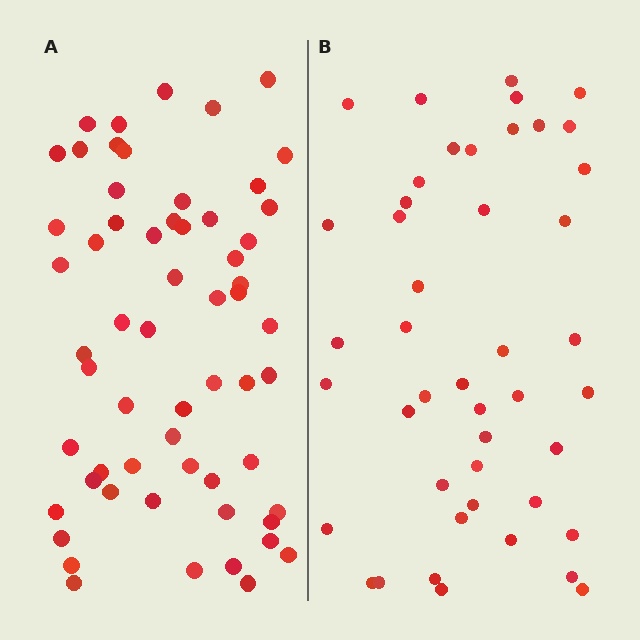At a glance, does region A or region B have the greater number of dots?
Region A (the left region) has more dots.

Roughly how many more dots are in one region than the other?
Region A has approximately 15 more dots than region B.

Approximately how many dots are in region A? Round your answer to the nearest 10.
About 60 dots.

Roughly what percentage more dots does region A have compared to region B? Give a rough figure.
About 35% more.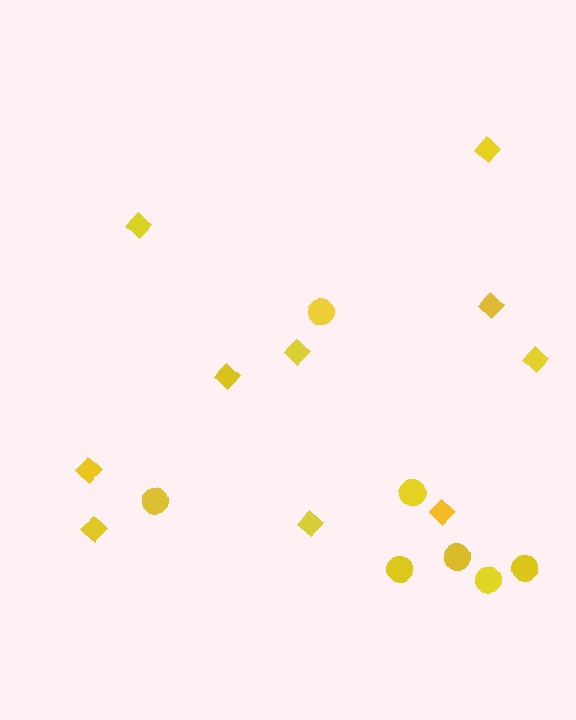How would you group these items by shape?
There are 2 groups: one group of circles (7) and one group of diamonds (10).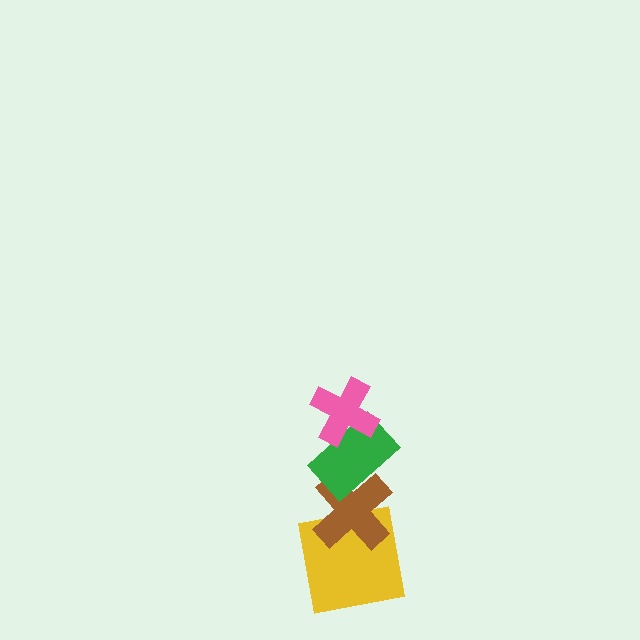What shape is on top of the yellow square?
The brown cross is on top of the yellow square.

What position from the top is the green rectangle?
The green rectangle is 2nd from the top.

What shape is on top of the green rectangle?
The pink cross is on top of the green rectangle.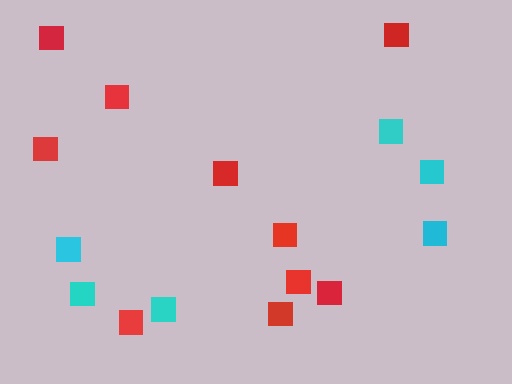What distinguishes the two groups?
There are 2 groups: one group of red squares (10) and one group of cyan squares (6).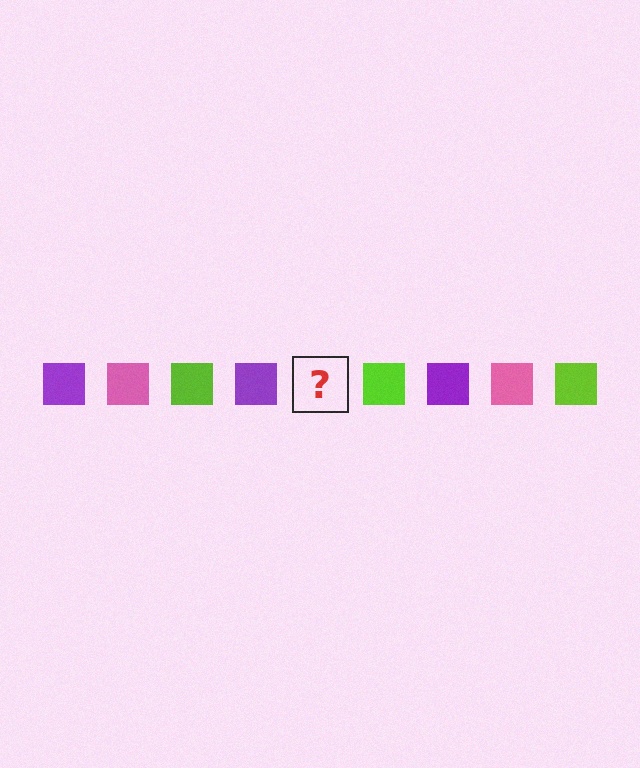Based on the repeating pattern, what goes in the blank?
The blank should be a pink square.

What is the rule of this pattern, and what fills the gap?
The rule is that the pattern cycles through purple, pink, lime squares. The gap should be filled with a pink square.